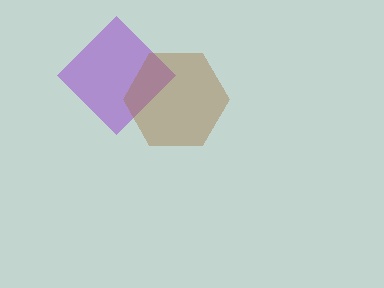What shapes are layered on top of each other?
The layered shapes are: a purple diamond, a brown hexagon.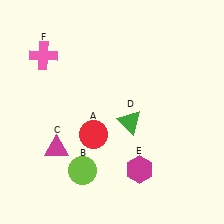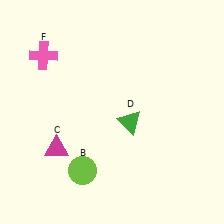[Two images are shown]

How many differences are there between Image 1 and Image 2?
There are 2 differences between the two images.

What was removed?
The magenta hexagon (E), the red circle (A) were removed in Image 2.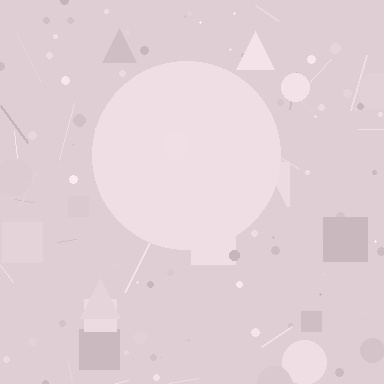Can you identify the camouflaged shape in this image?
The camouflaged shape is a circle.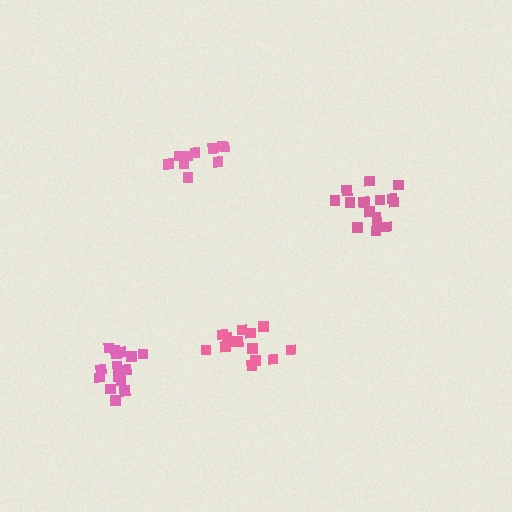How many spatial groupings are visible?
There are 4 spatial groupings.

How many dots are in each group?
Group 1: 10 dots, Group 2: 16 dots, Group 3: 14 dots, Group 4: 15 dots (55 total).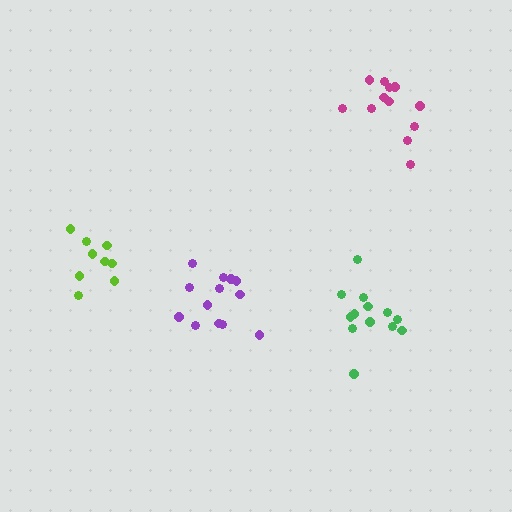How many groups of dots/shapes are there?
There are 4 groups.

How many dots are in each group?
Group 1: 13 dots, Group 2: 13 dots, Group 3: 9 dots, Group 4: 12 dots (47 total).